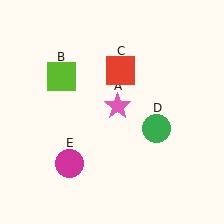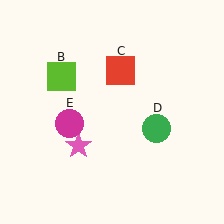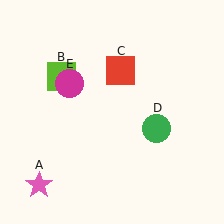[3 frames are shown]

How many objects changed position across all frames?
2 objects changed position: pink star (object A), magenta circle (object E).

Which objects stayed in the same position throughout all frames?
Lime square (object B) and red square (object C) and green circle (object D) remained stationary.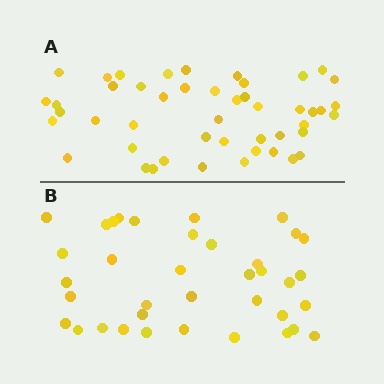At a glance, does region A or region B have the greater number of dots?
Region A (the top region) has more dots.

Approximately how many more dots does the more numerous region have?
Region A has roughly 10 or so more dots than region B.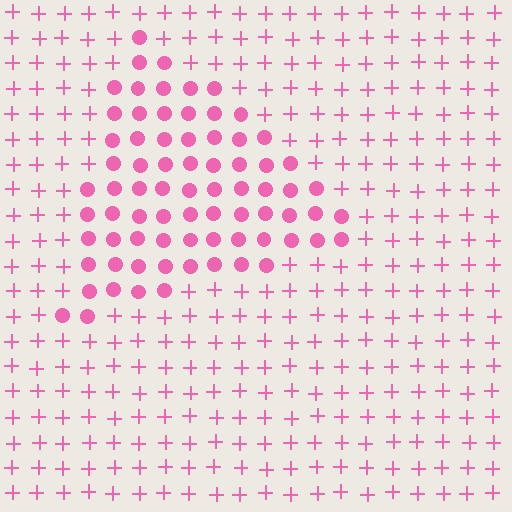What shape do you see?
I see a triangle.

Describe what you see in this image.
The image is filled with small pink elements arranged in a uniform grid. A triangle-shaped region contains circles, while the surrounding area contains plus signs. The boundary is defined purely by the change in element shape.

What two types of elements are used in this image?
The image uses circles inside the triangle region and plus signs outside it.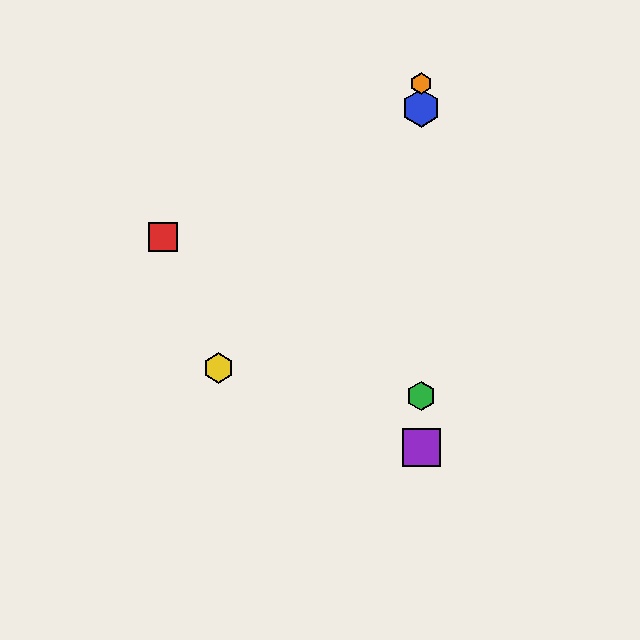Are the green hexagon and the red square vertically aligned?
No, the green hexagon is at x≈421 and the red square is at x≈163.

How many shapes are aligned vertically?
4 shapes (the blue hexagon, the green hexagon, the purple square, the orange hexagon) are aligned vertically.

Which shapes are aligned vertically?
The blue hexagon, the green hexagon, the purple square, the orange hexagon are aligned vertically.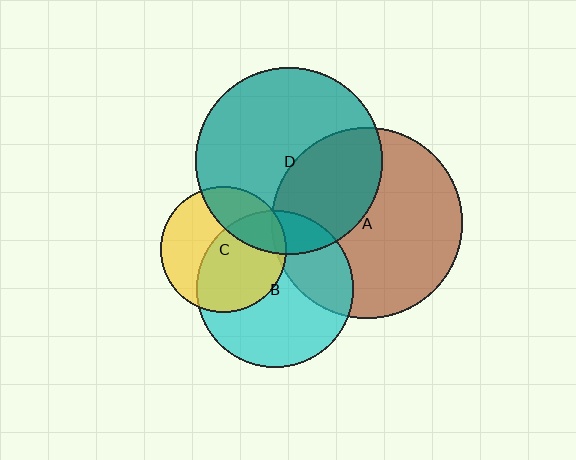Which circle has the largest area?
Circle A (brown).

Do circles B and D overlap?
Yes.